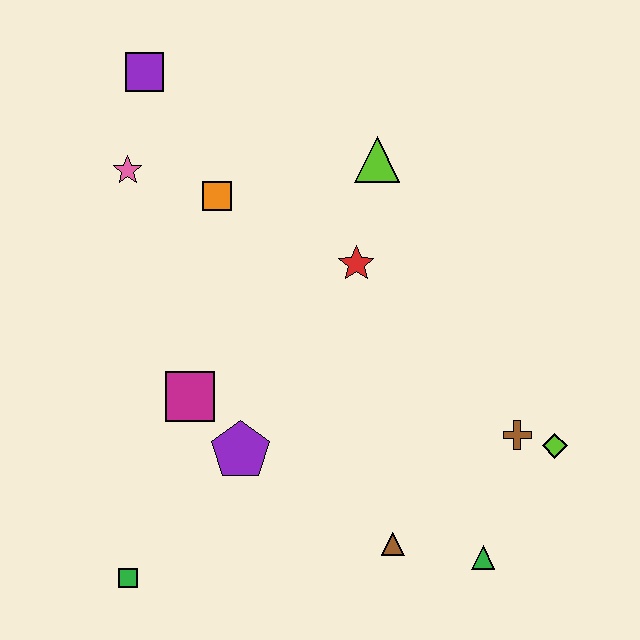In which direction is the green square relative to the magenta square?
The green square is below the magenta square.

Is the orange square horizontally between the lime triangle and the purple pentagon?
No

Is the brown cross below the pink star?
Yes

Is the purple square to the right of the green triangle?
No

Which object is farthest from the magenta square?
The lime diamond is farthest from the magenta square.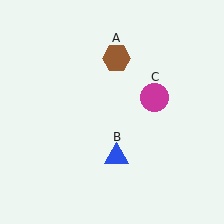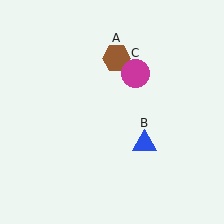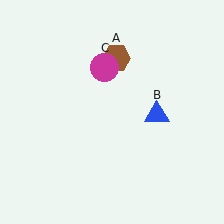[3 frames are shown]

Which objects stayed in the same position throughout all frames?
Brown hexagon (object A) remained stationary.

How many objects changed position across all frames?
2 objects changed position: blue triangle (object B), magenta circle (object C).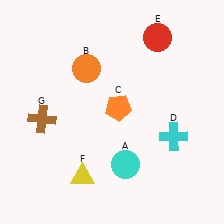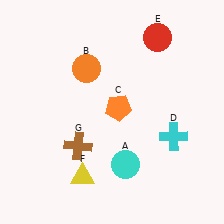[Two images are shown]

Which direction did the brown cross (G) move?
The brown cross (G) moved right.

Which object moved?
The brown cross (G) moved right.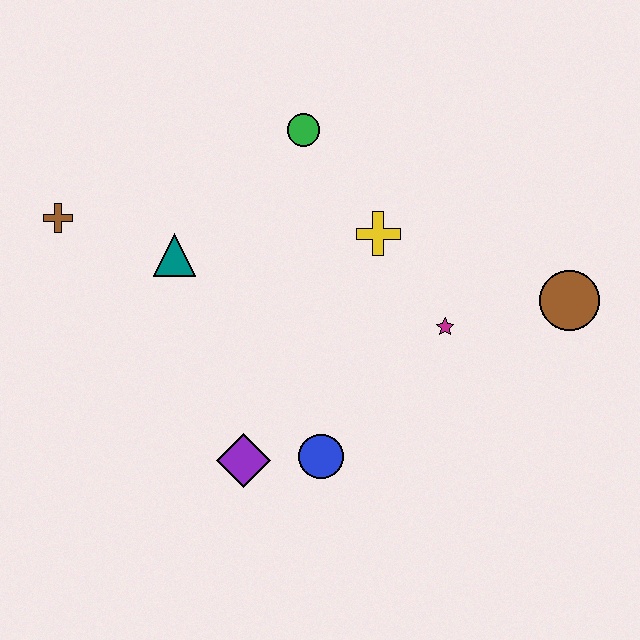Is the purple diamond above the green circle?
No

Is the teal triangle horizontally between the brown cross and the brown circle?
Yes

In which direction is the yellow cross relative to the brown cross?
The yellow cross is to the right of the brown cross.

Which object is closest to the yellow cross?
The magenta star is closest to the yellow cross.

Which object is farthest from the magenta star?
The brown cross is farthest from the magenta star.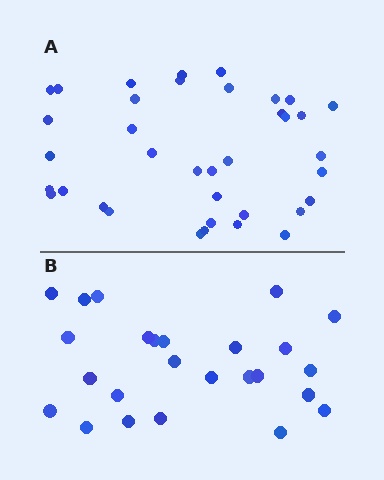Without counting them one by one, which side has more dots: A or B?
Region A (the top region) has more dots.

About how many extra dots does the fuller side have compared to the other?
Region A has roughly 12 or so more dots than region B.